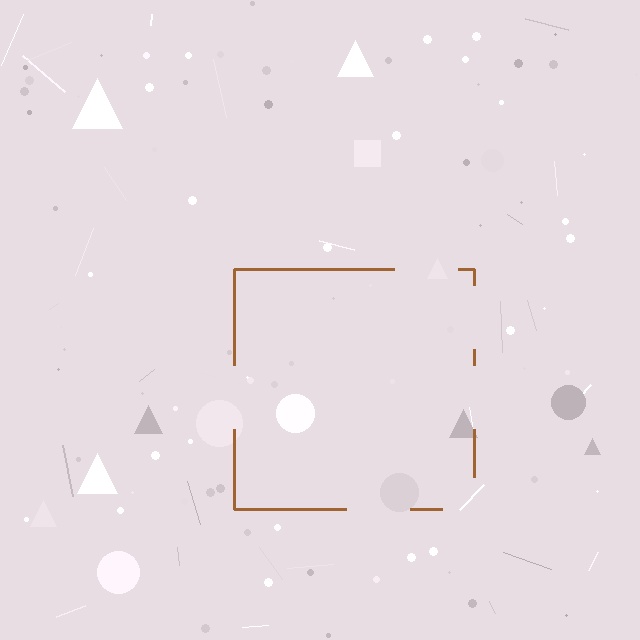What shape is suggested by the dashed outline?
The dashed outline suggests a square.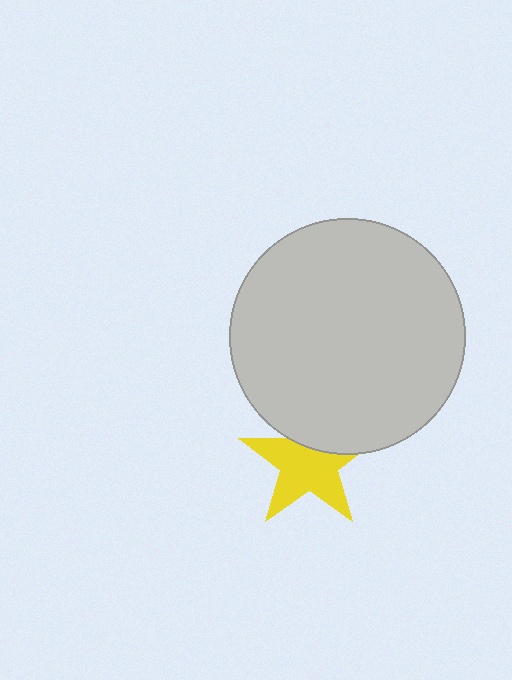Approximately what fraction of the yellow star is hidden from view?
Roughly 31% of the yellow star is hidden behind the light gray circle.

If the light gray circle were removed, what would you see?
You would see the complete yellow star.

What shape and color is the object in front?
The object in front is a light gray circle.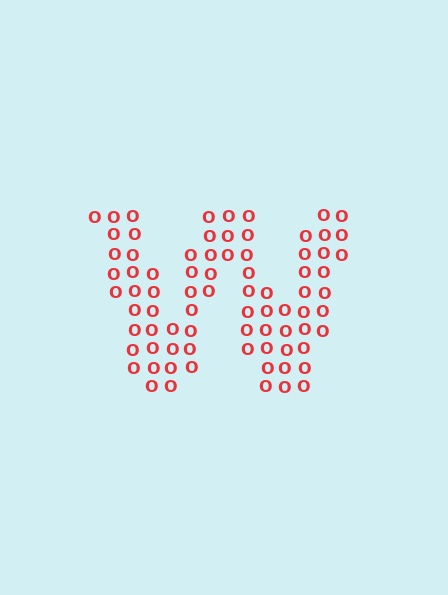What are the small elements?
The small elements are letter O's.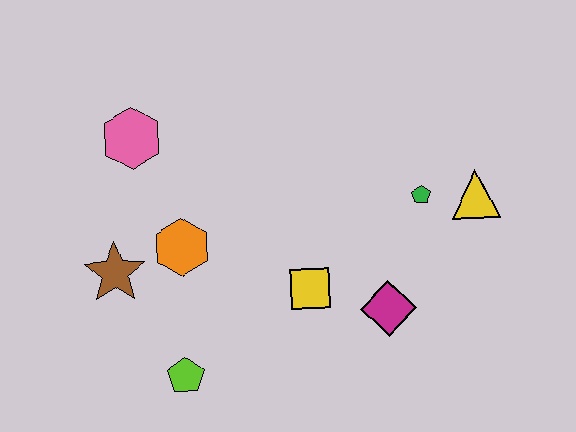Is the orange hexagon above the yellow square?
Yes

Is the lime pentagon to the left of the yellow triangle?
Yes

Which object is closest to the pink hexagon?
The orange hexagon is closest to the pink hexagon.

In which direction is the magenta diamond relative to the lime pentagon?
The magenta diamond is to the right of the lime pentagon.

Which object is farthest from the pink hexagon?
The yellow triangle is farthest from the pink hexagon.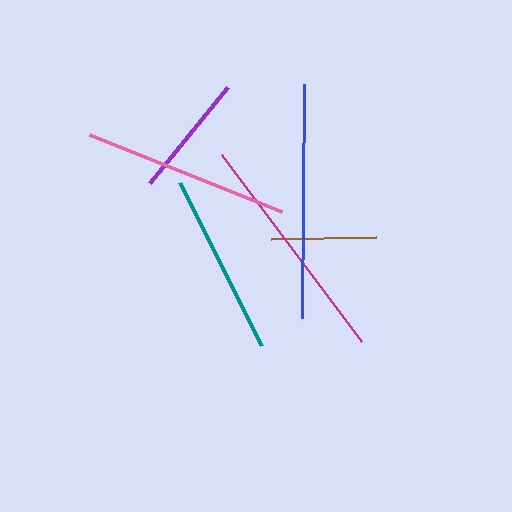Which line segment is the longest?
The blue line is the longest at approximately 234 pixels.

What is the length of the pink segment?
The pink segment is approximately 207 pixels long.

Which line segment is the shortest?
The brown line is the shortest at approximately 106 pixels.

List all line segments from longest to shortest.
From longest to shortest: blue, magenta, pink, teal, purple, brown.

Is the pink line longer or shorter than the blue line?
The blue line is longer than the pink line.